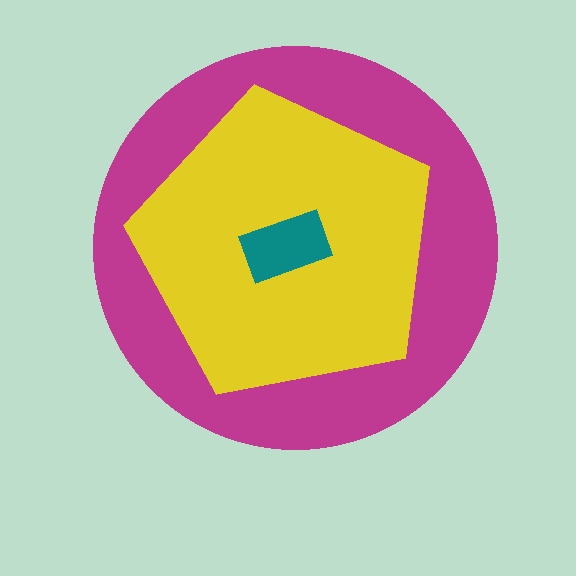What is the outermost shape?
The magenta circle.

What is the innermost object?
The teal rectangle.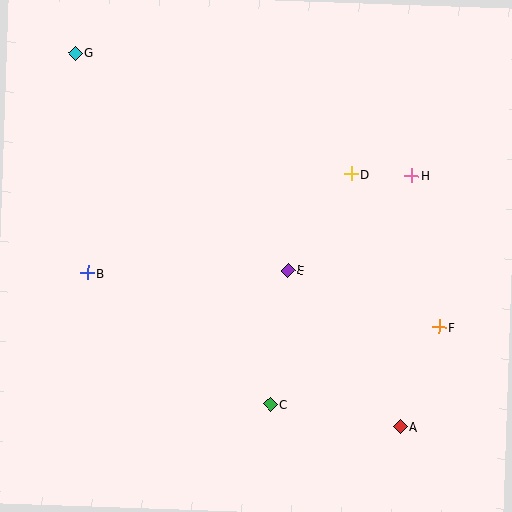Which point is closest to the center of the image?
Point E at (288, 270) is closest to the center.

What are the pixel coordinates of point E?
Point E is at (288, 270).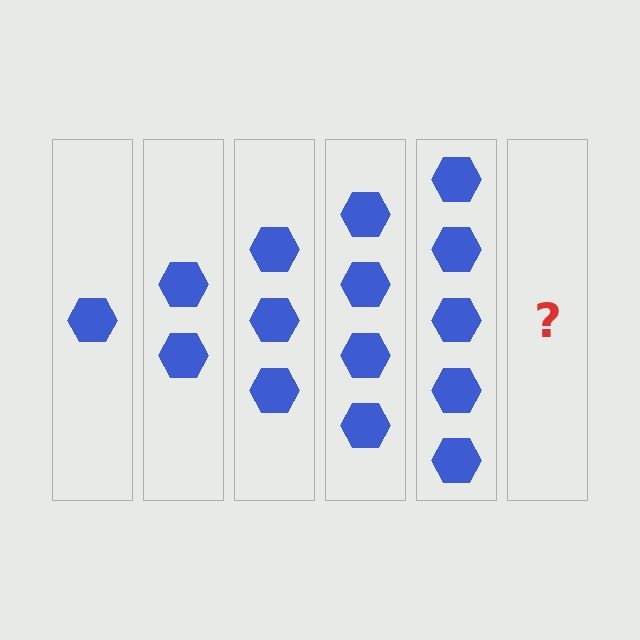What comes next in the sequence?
The next element should be 6 hexagons.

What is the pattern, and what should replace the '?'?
The pattern is that each step adds one more hexagon. The '?' should be 6 hexagons.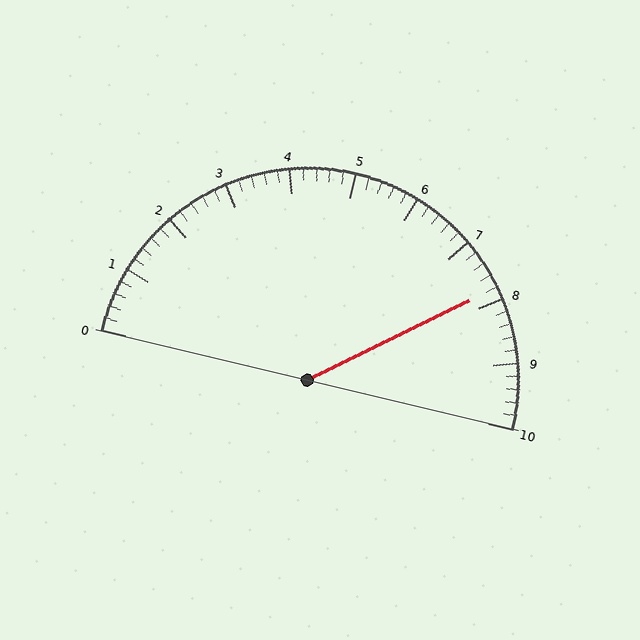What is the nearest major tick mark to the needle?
The nearest major tick mark is 8.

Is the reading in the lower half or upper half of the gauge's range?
The reading is in the upper half of the range (0 to 10).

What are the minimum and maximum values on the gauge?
The gauge ranges from 0 to 10.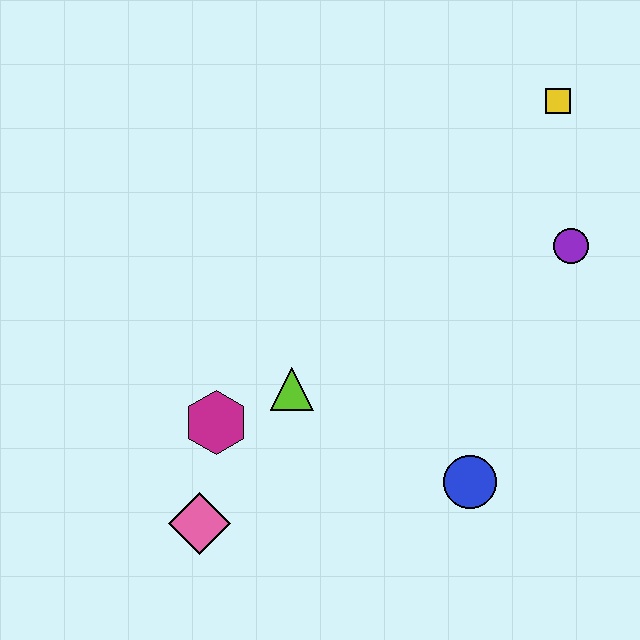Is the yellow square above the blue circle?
Yes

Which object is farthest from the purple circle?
The pink diamond is farthest from the purple circle.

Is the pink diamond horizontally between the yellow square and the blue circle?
No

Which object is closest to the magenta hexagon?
The lime triangle is closest to the magenta hexagon.